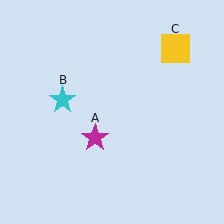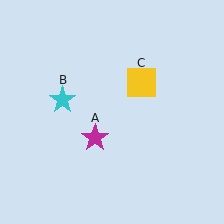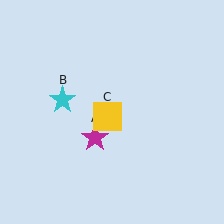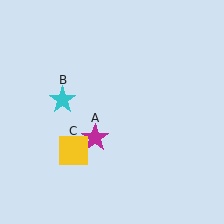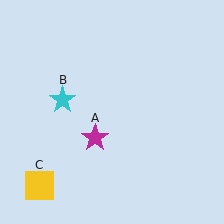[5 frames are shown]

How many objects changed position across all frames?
1 object changed position: yellow square (object C).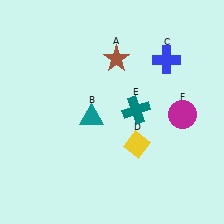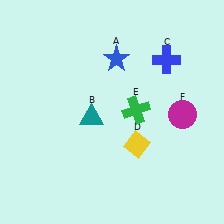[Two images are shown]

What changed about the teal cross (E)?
In Image 1, E is teal. In Image 2, it changed to green.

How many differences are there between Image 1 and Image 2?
There are 2 differences between the two images.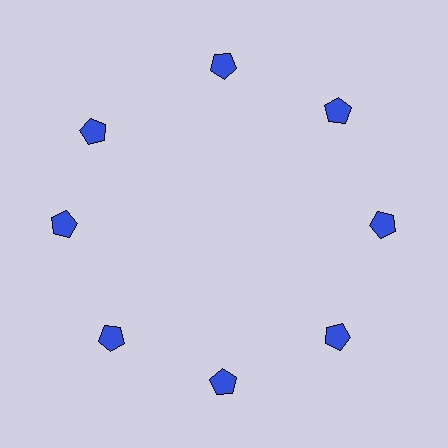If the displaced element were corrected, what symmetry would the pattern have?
It would have 8-fold rotational symmetry — the pattern would map onto itself every 45 degrees.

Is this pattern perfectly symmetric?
No. The 8 blue pentagons are arranged in a ring, but one element near the 10 o'clock position is rotated out of alignment along the ring, breaking the 8-fold rotational symmetry.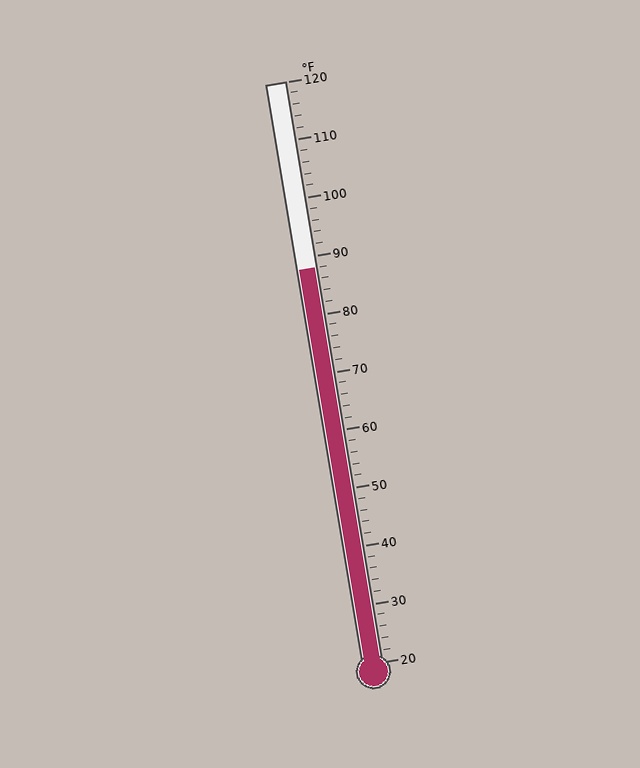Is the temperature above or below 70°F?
The temperature is above 70°F.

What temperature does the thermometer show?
The thermometer shows approximately 88°F.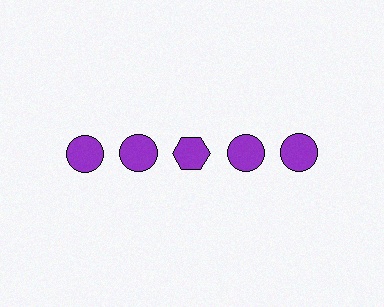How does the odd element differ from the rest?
It has a different shape: hexagon instead of circle.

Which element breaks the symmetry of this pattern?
The purple hexagon in the top row, center column breaks the symmetry. All other shapes are purple circles.